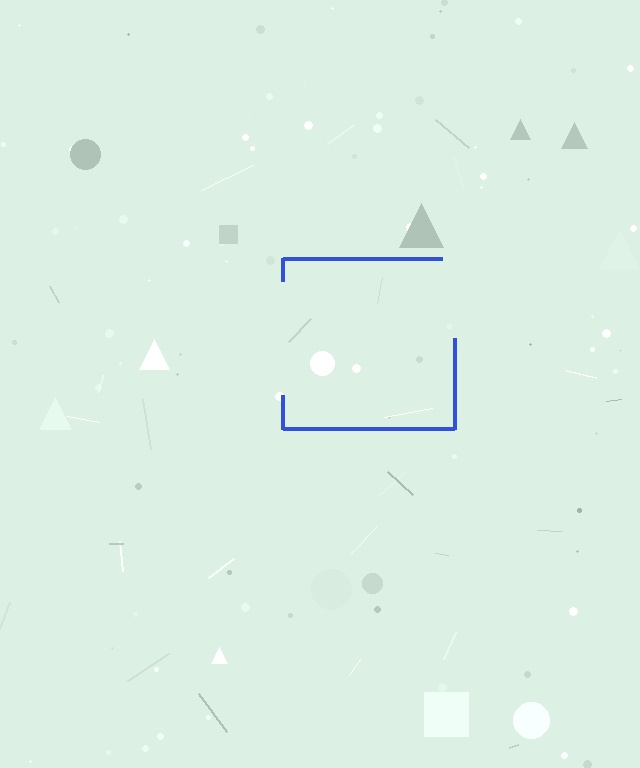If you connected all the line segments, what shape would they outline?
They would outline a square.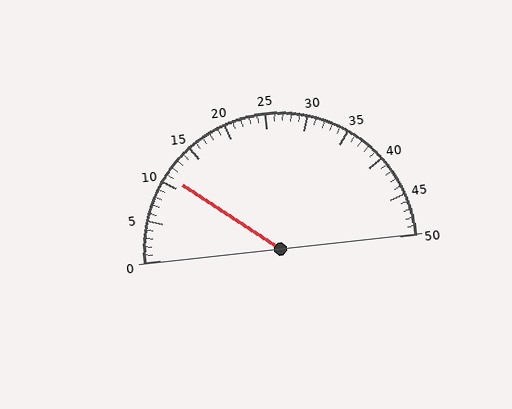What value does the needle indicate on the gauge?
The needle indicates approximately 11.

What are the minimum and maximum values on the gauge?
The gauge ranges from 0 to 50.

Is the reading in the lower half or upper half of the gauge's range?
The reading is in the lower half of the range (0 to 50).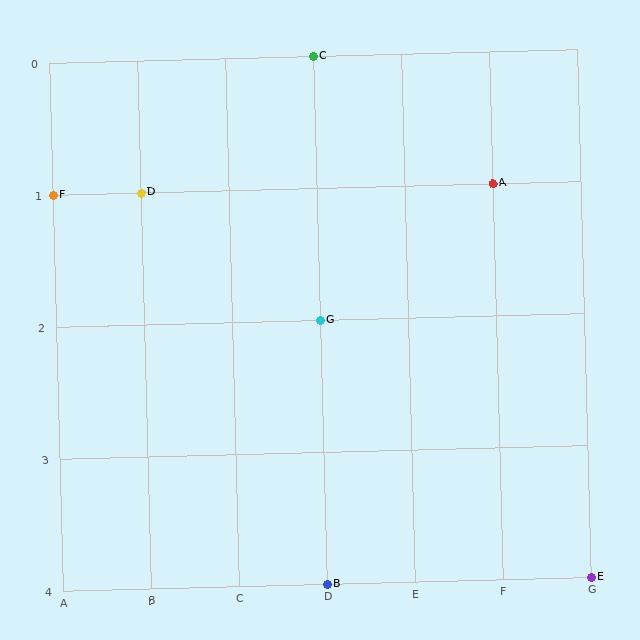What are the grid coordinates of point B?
Point B is at grid coordinates (D, 4).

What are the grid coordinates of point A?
Point A is at grid coordinates (F, 1).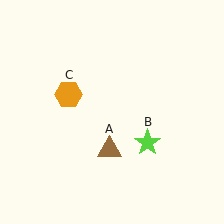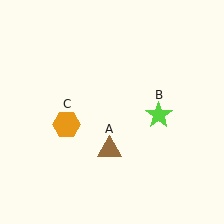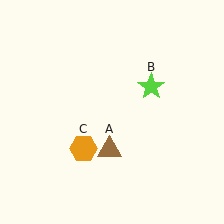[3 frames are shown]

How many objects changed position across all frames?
2 objects changed position: lime star (object B), orange hexagon (object C).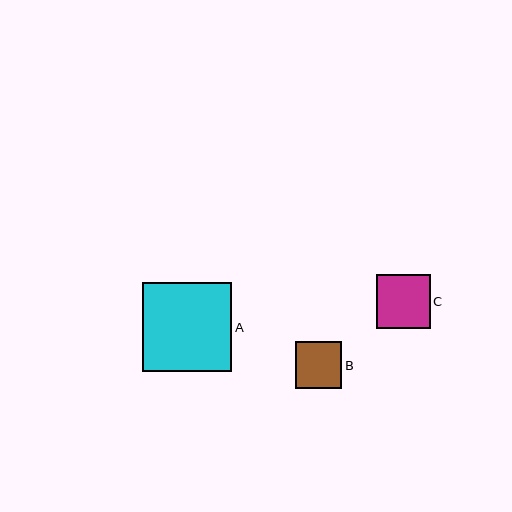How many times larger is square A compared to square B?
Square A is approximately 1.9 times the size of square B.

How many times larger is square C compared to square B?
Square C is approximately 1.2 times the size of square B.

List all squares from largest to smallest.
From largest to smallest: A, C, B.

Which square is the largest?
Square A is the largest with a size of approximately 89 pixels.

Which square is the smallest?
Square B is the smallest with a size of approximately 47 pixels.